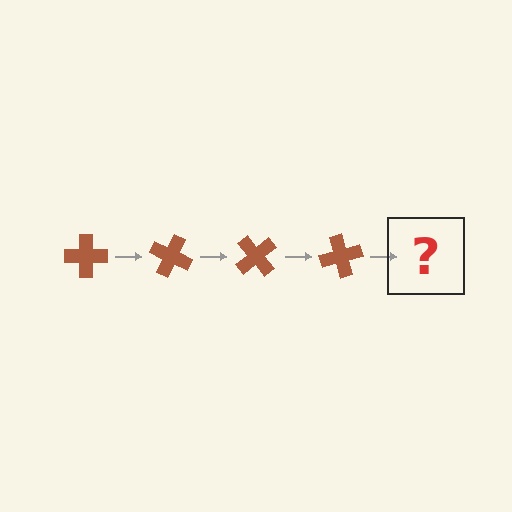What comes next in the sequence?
The next element should be a brown cross rotated 100 degrees.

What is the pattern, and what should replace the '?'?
The pattern is that the cross rotates 25 degrees each step. The '?' should be a brown cross rotated 100 degrees.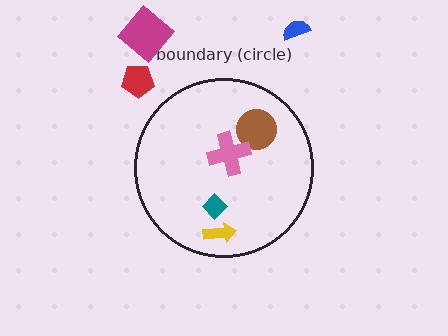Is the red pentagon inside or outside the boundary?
Outside.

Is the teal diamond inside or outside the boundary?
Inside.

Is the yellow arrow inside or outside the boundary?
Inside.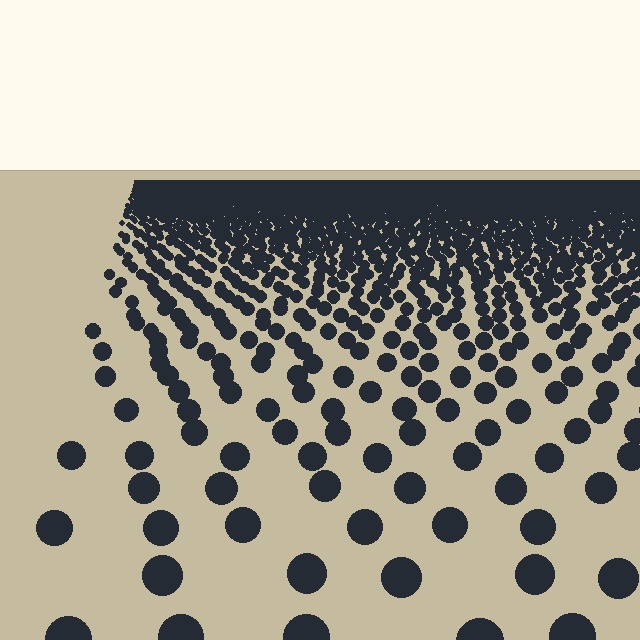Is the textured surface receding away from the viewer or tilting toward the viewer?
The surface is receding away from the viewer. Texture elements get smaller and denser toward the top.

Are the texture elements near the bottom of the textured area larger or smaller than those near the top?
Larger. Near the bottom, elements are closer to the viewer and appear at a bigger on-screen size.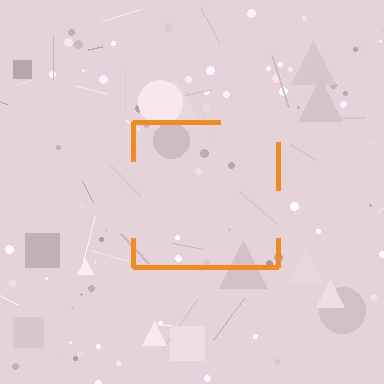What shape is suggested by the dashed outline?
The dashed outline suggests a square.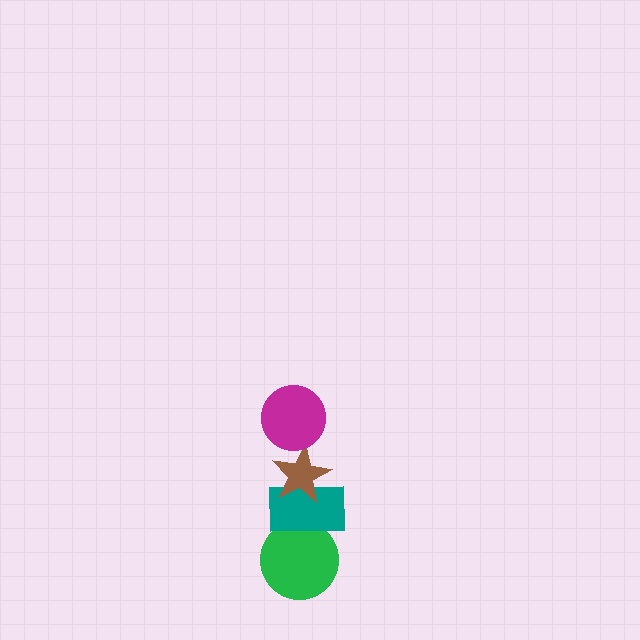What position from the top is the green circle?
The green circle is 4th from the top.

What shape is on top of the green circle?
The teal rectangle is on top of the green circle.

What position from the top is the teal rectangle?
The teal rectangle is 3rd from the top.